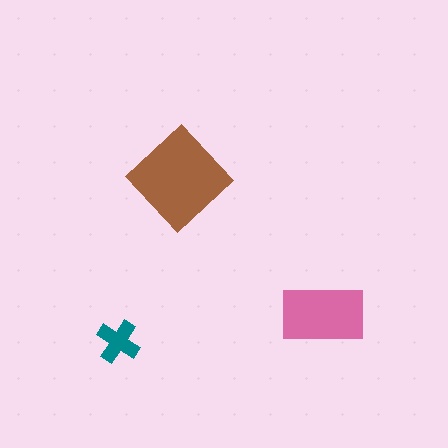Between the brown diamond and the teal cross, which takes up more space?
The brown diamond.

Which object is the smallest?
The teal cross.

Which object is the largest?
The brown diamond.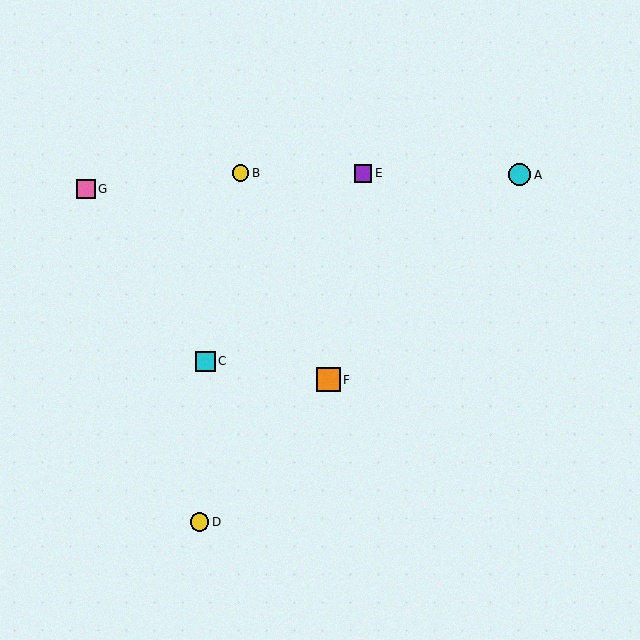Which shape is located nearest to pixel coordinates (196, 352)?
The cyan square (labeled C) at (205, 361) is nearest to that location.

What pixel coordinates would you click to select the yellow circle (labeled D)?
Click at (199, 522) to select the yellow circle D.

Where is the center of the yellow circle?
The center of the yellow circle is at (241, 173).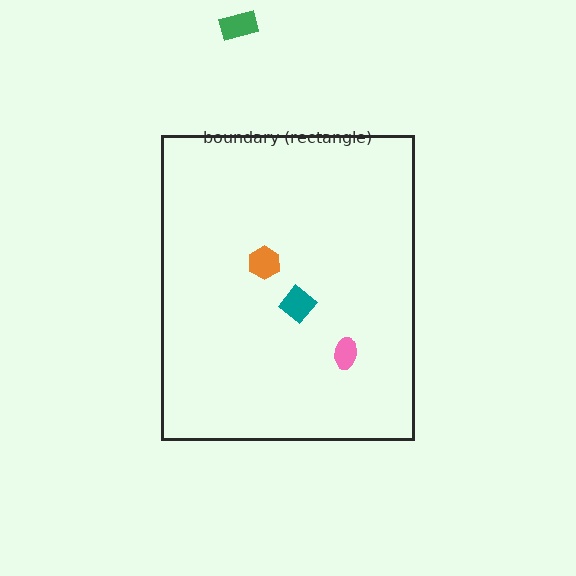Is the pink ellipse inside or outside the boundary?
Inside.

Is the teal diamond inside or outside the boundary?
Inside.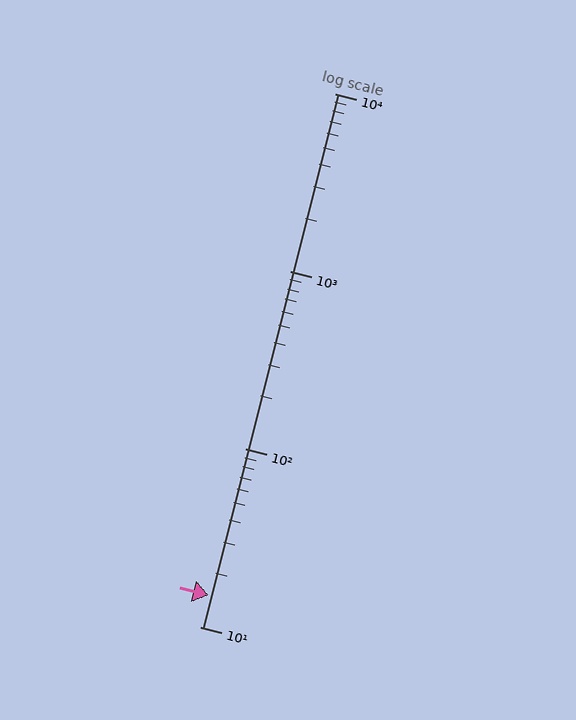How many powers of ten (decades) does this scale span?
The scale spans 3 decades, from 10 to 10000.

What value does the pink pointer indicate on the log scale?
The pointer indicates approximately 15.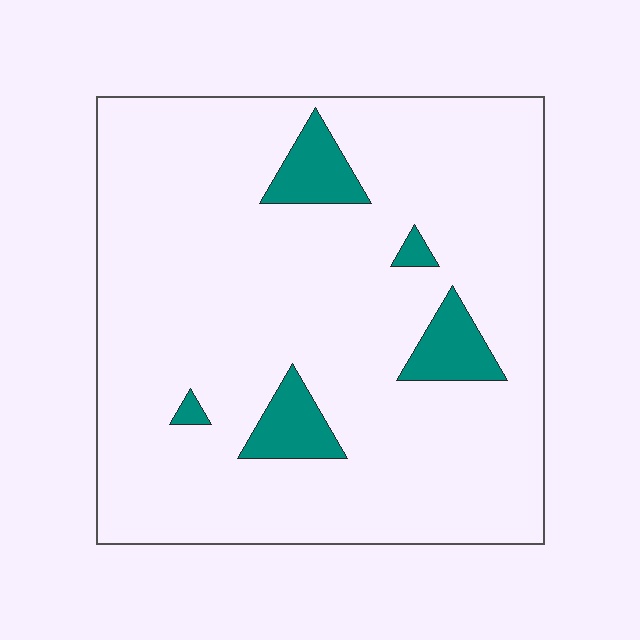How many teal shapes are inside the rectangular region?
5.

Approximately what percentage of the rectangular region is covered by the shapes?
Approximately 10%.